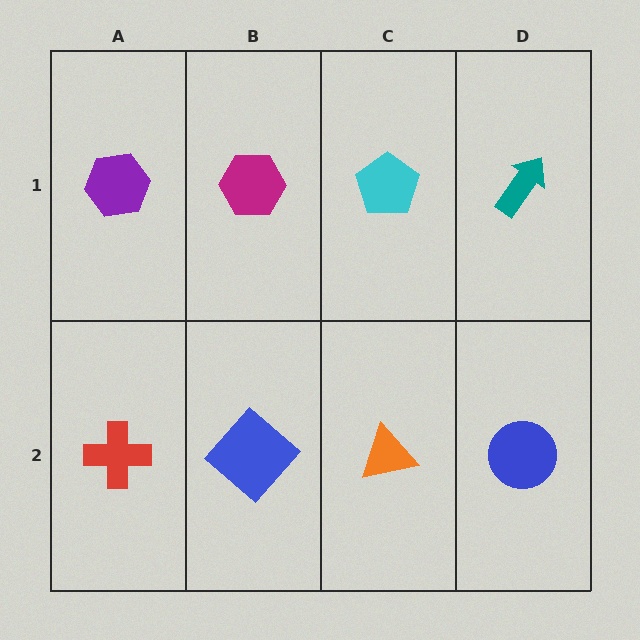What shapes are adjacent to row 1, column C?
An orange triangle (row 2, column C), a magenta hexagon (row 1, column B), a teal arrow (row 1, column D).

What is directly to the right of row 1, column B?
A cyan pentagon.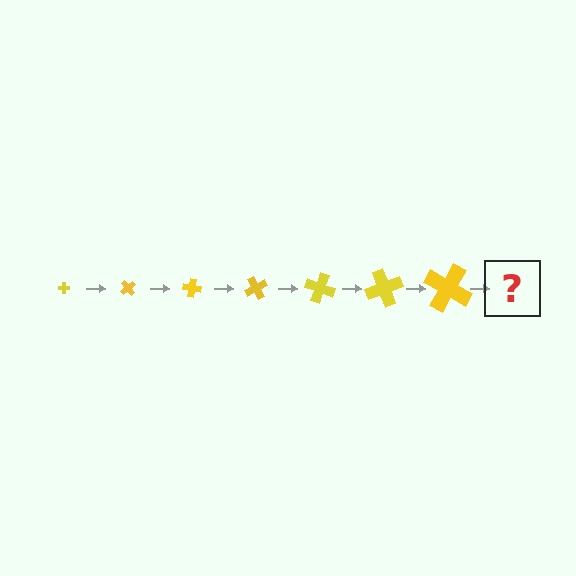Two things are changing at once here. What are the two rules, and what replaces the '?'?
The two rules are that the cross grows larger each step and it rotates 50 degrees each step. The '?' should be a cross, larger than the previous one and rotated 350 degrees from the start.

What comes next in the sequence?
The next element should be a cross, larger than the previous one and rotated 350 degrees from the start.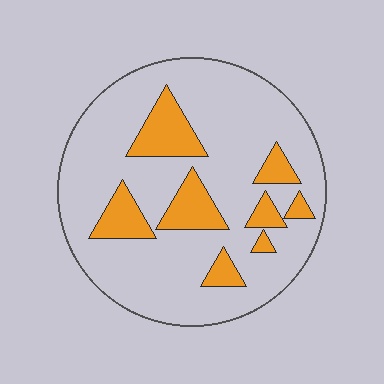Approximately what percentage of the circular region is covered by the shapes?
Approximately 20%.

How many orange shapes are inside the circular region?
8.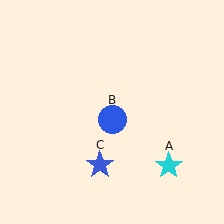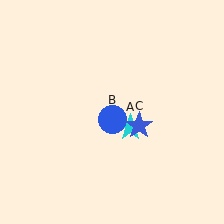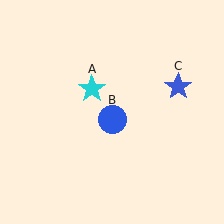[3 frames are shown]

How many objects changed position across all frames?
2 objects changed position: cyan star (object A), blue star (object C).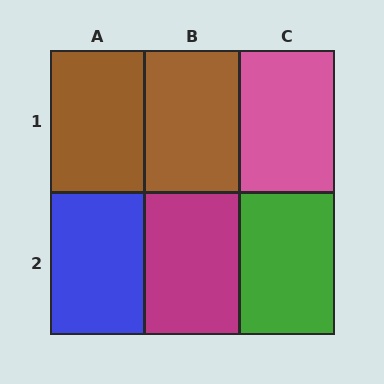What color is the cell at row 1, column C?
Pink.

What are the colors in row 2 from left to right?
Blue, magenta, green.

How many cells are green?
1 cell is green.